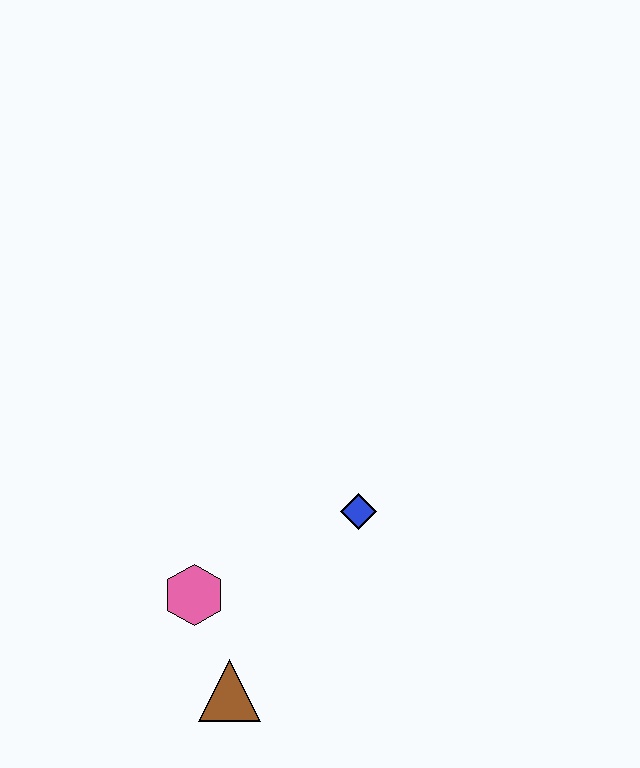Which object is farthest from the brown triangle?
The blue diamond is farthest from the brown triangle.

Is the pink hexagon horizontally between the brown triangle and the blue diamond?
No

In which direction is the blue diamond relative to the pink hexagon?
The blue diamond is to the right of the pink hexagon.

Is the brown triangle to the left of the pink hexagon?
No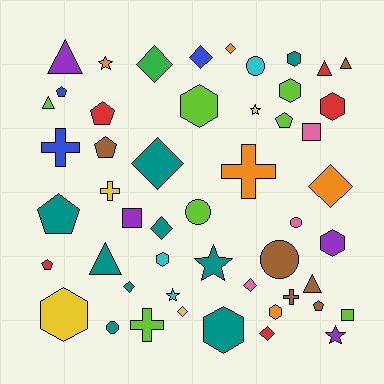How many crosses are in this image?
There are 5 crosses.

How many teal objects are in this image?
There are 9 teal objects.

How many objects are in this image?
There are 50 objects.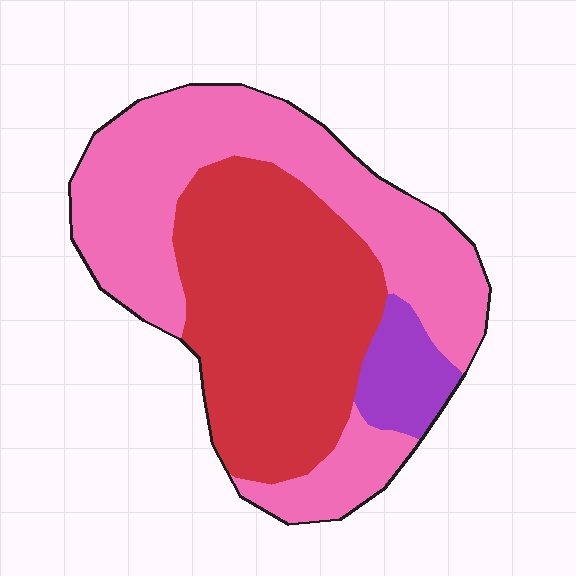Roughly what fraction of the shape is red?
Red takes up about two fifths (2/5) of the shape.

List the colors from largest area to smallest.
From largest to smallest: pink, red, purple.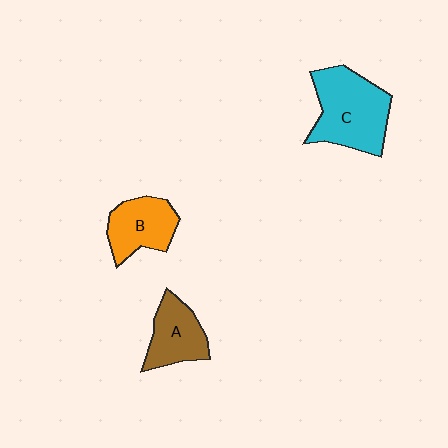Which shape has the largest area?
Shape C (cyan).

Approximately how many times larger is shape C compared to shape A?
Approximately 1.6 times.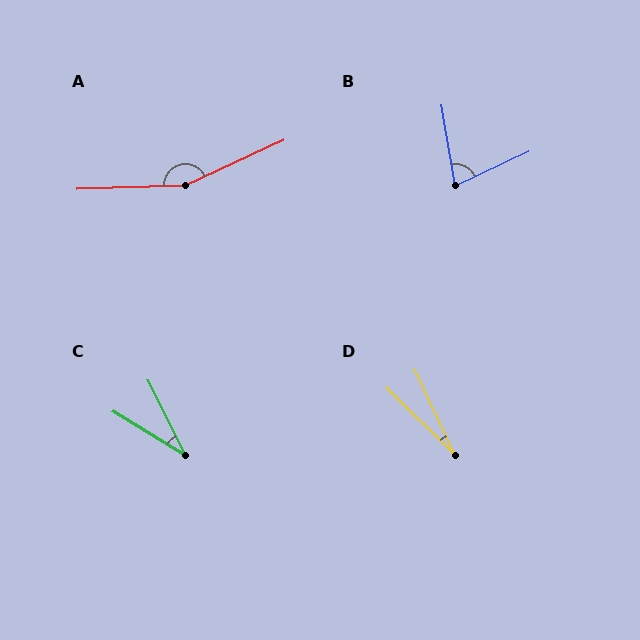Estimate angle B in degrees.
Approximately 75 degrees.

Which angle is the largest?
A, at approximately 157 degrees.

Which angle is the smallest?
D, at approximately 20 degrees.